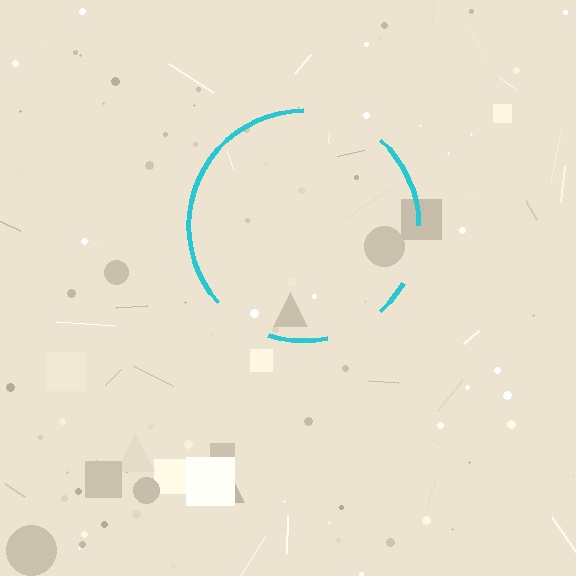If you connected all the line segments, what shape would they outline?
They would outline a circle.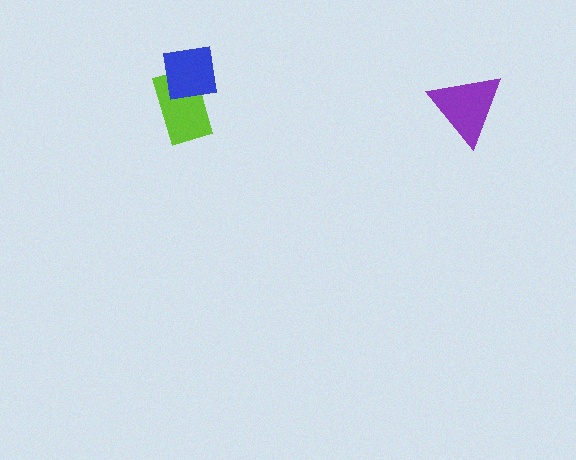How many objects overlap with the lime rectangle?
1 object overlaps with the lime rectangle.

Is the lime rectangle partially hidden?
Yes, it is partially covered by another shape.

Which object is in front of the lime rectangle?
The blue square is in front of the lime rectangle.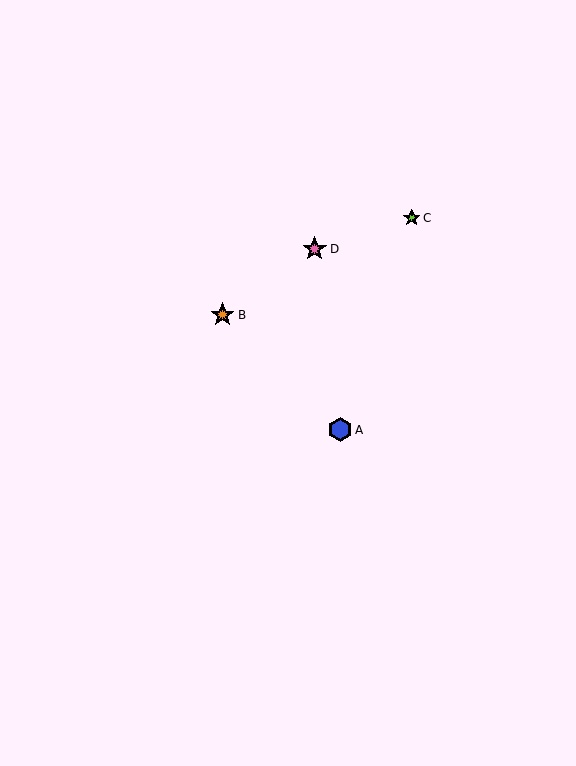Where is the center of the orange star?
The center of the orange star is at (223, 315).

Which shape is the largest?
The pink star (labeled D) is the largest.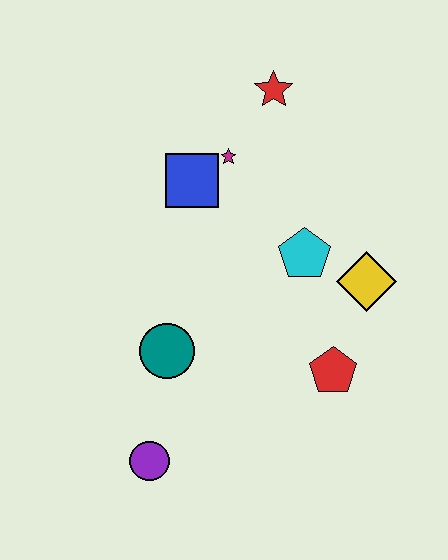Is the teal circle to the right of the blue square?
No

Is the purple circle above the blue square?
No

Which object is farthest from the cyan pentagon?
The purple circle is farthest from the cyan pentagon.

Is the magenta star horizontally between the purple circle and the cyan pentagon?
Yes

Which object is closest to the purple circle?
The teal circle is closest to the purple circle.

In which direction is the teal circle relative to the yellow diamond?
The teal circle is to the left of the yellow diamond.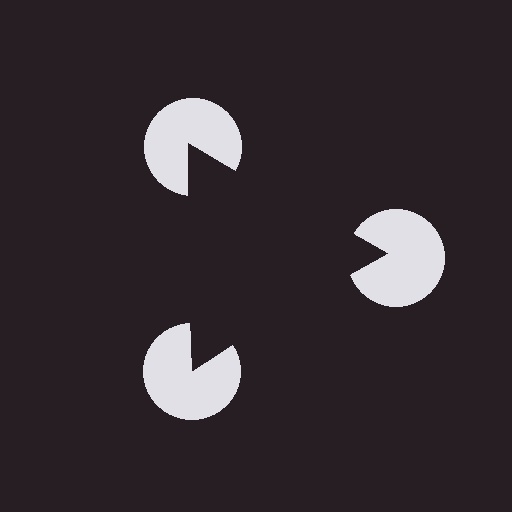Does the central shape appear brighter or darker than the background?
It typically appears slightly darker than the background, even though no actual brightness change is drawn.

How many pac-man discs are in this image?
There are 3 — one at each vertex of the illusory triangle.